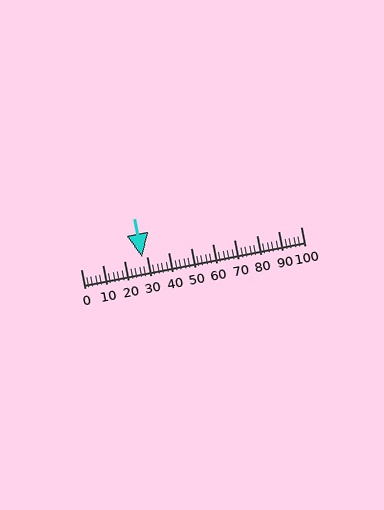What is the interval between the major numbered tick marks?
The major tick marks are spaced 10 units apart.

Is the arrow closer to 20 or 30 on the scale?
The arrow is closer to 30.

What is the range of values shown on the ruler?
The ruler shows values from 0 to 100.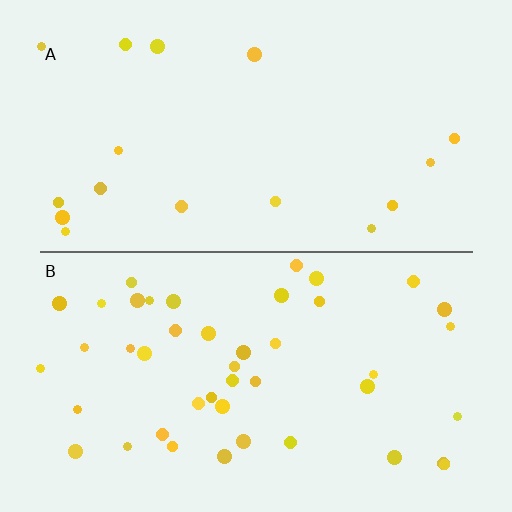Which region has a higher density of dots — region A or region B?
B (the bottom).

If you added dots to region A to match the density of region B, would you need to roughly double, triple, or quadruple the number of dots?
Approximately triple.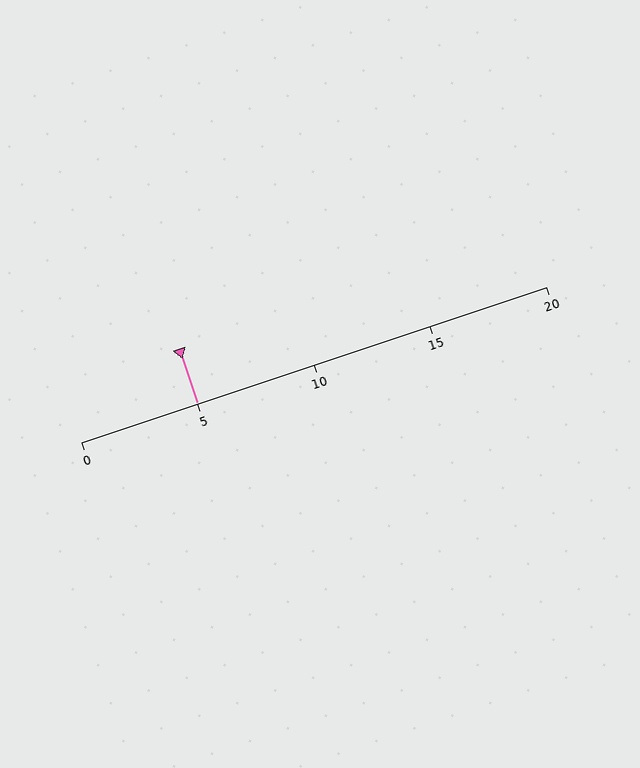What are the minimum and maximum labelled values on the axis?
The axis runs from 0 to 20.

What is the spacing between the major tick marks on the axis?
The major ticks are spaced 5 apart.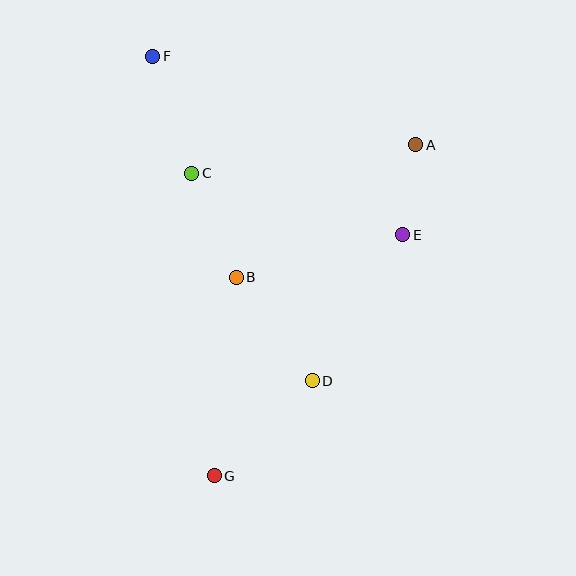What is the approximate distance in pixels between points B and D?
The distance between B and D is approximately 128 pixels.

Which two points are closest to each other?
Points A and E are closest to each other.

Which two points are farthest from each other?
Points F and G are farthest from each other.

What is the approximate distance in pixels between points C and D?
The distance between C and D is approximately 240 pixels.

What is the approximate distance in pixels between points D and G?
The distance between D and G is approximately 137 pixels.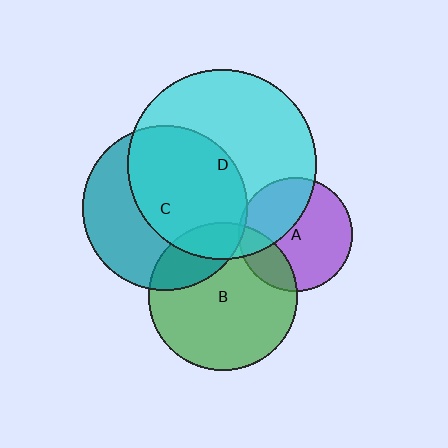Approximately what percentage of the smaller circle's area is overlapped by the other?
Approximately 15%.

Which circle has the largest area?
Circle D (cyan).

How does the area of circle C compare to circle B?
Approximately 1.2 times.